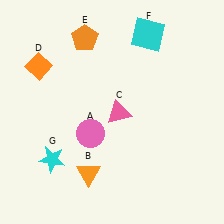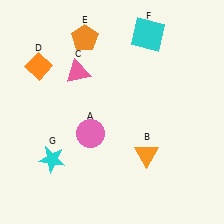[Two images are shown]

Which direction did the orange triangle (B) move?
The orange triangle (B) moved right.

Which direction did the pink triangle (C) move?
The pink triangle (C) moved left.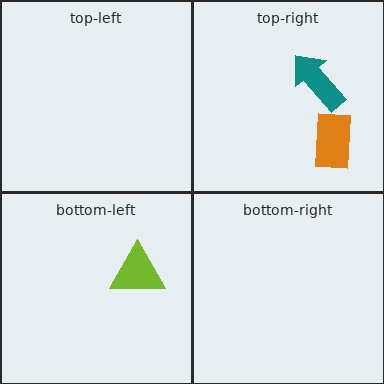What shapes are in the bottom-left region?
The lime triangle.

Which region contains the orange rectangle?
The top-right region.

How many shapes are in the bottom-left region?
1.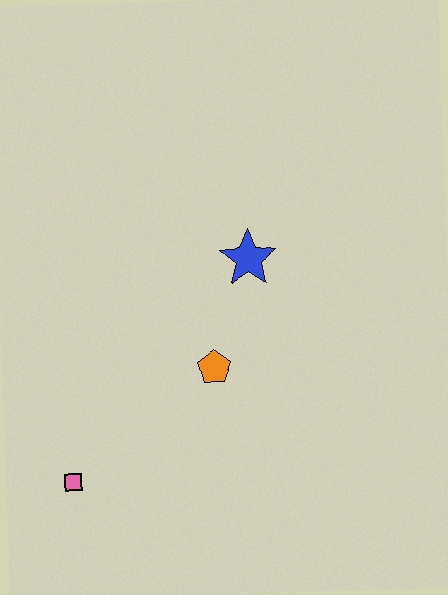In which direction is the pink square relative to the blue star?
The pink square is below the blue star.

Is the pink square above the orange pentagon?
No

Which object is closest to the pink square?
The orange pentagon is closest to the pink square.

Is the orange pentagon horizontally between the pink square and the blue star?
Yes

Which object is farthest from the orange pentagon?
The pink square is farthest from the orange pentagon.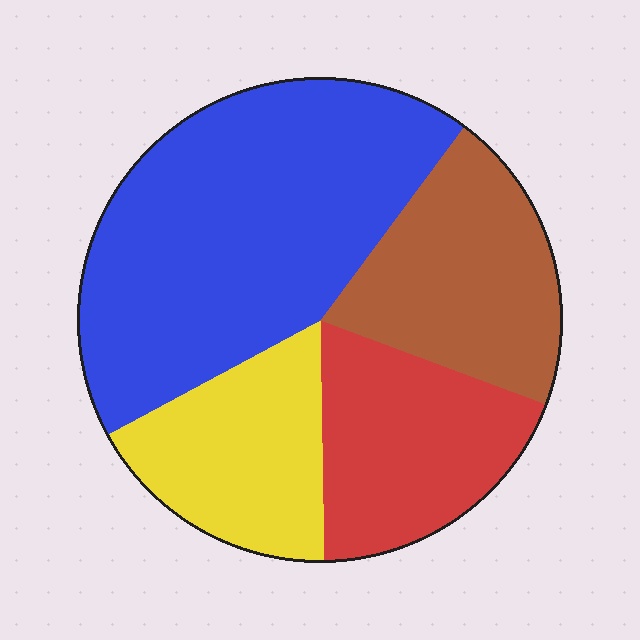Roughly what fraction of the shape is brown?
Brown covers about 20% of the shape.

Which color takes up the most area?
Blue, at roughly 45%.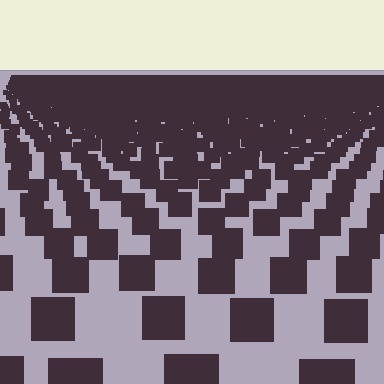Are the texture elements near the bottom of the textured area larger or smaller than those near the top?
Larger. Near the bottom, elements are closer to the viewer and appear at a bigger on-screen size.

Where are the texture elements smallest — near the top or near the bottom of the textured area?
Near the top.